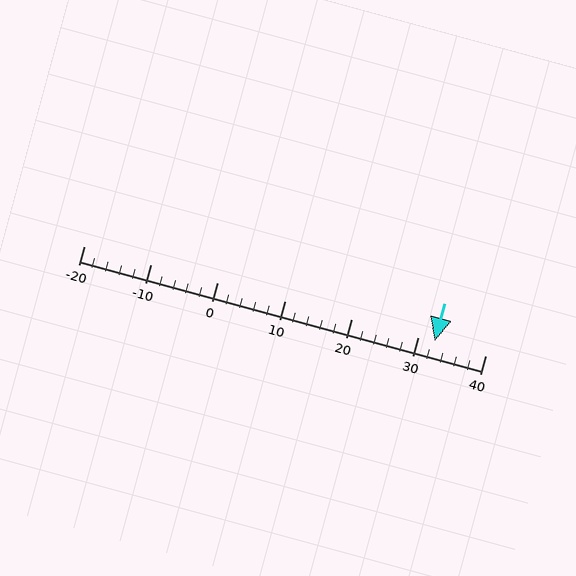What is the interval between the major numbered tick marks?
The major tick marks are spaced 10 units apart.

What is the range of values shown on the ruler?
The ruler shows values from -20 to 40.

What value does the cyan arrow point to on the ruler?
The cyan arrow points to approximately 32.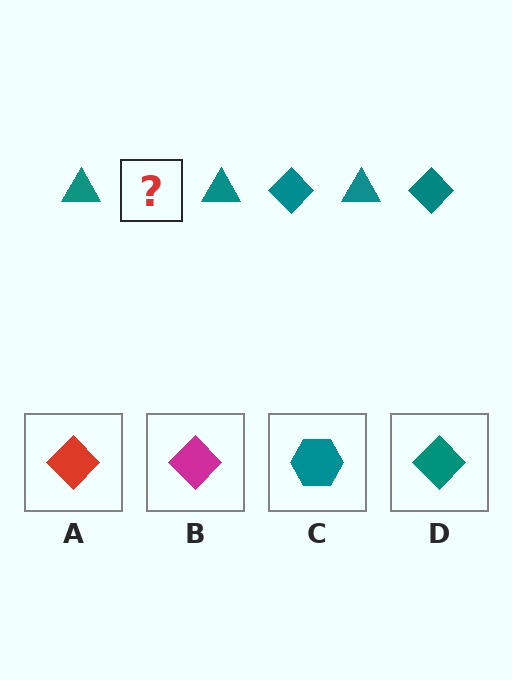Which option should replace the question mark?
Option D.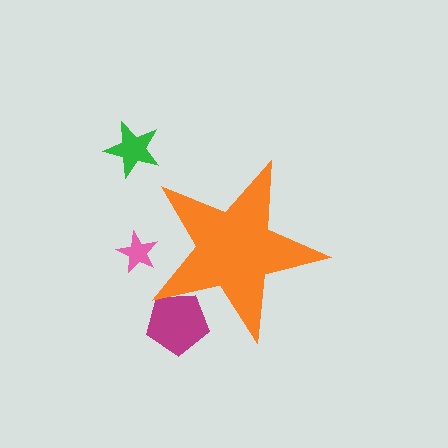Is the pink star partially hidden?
Yes, the pink star is partially hidden behind the orange star.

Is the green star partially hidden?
No, the green star is fully visible.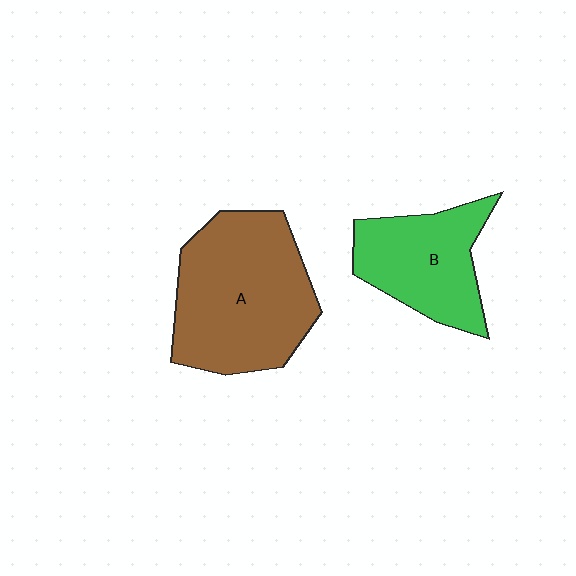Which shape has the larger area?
Shape A (brown).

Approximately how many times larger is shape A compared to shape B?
Approximately 1.6 times.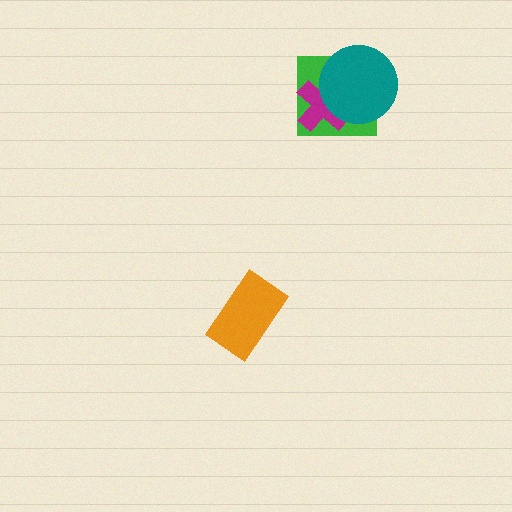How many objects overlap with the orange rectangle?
0 objects overlap with the orange rectangle.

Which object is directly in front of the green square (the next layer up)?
The magenta cross is directly in front of the green square.